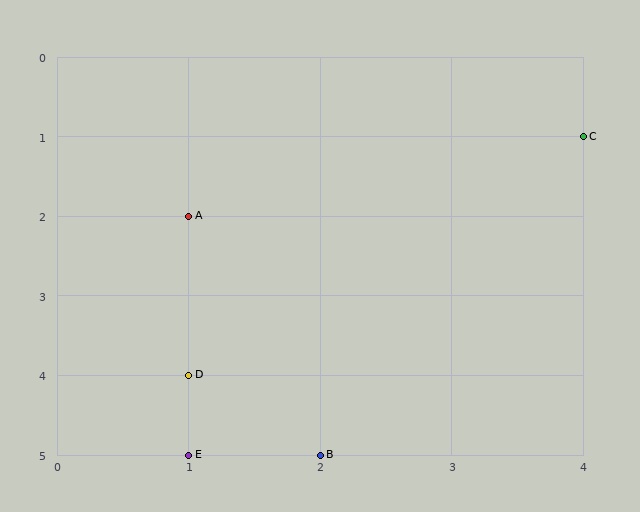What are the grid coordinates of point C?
Point C is at grid coordinates (4, 1).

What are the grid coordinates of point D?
Point D is at grid coordinates (1, 4).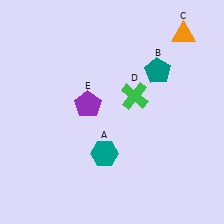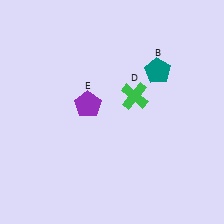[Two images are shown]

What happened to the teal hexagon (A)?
The teal hexagon (A) was removed in Image 2. It was in the bottom-left area of Image 1.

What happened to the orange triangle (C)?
The orange triangle (C) was removed in Image 2. It was in the top-right area of Image 1.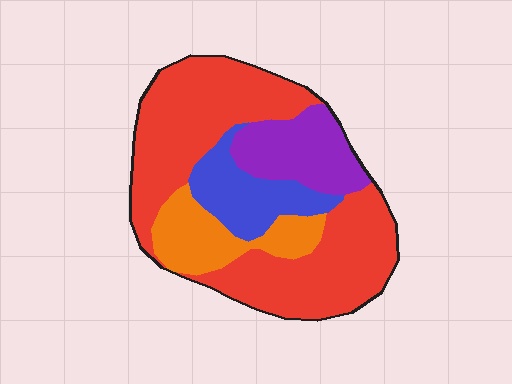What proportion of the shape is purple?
Purple covers roughly 15% of the shape.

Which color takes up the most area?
Red, at roughly 55%.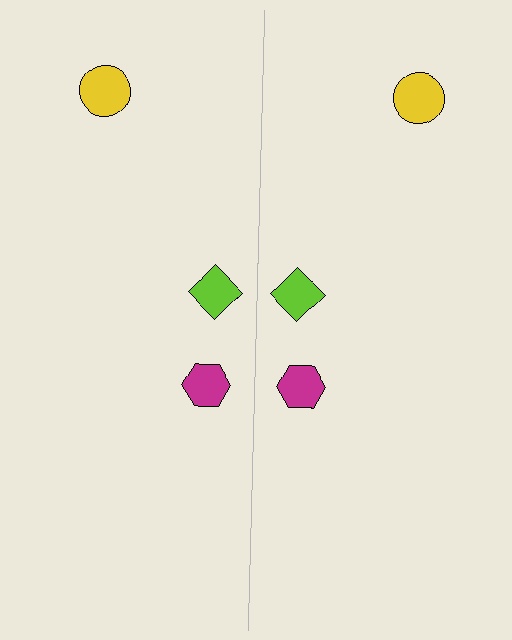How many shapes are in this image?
There are 6 shapes in this image.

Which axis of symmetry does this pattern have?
The pattern has a vertical axis of symmetry running through the center of the image.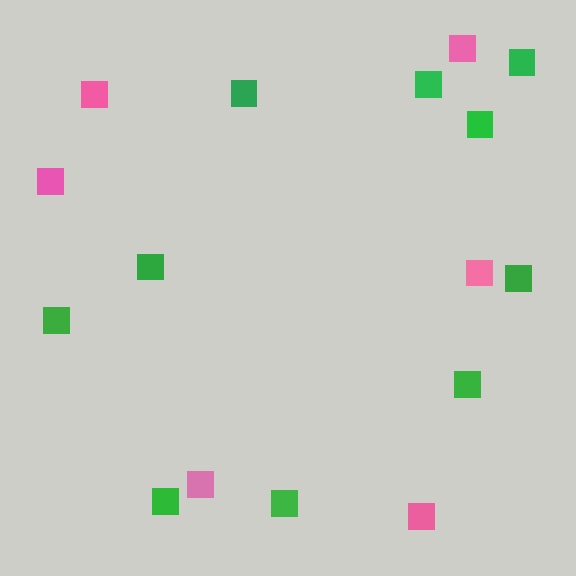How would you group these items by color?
There are 2 groups: one group of pink squares (6) and one group of green squares (10).